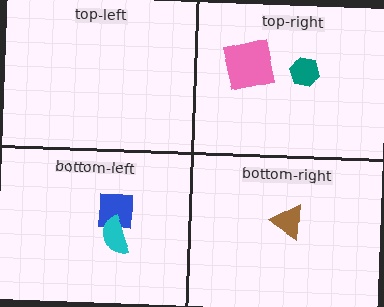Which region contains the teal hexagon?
The top-right region.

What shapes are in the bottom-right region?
The brown triangle.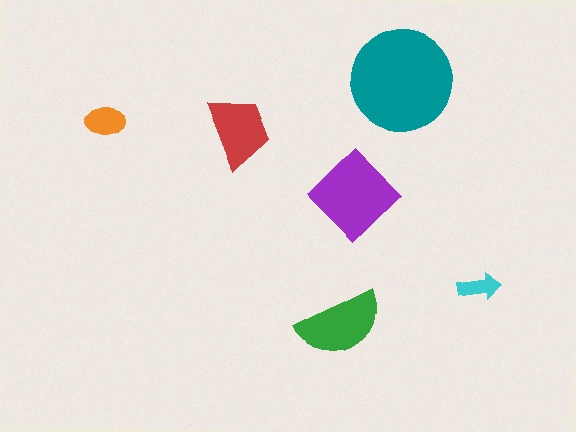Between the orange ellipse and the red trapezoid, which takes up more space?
The red trapezoid.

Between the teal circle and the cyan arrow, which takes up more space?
The teal circle.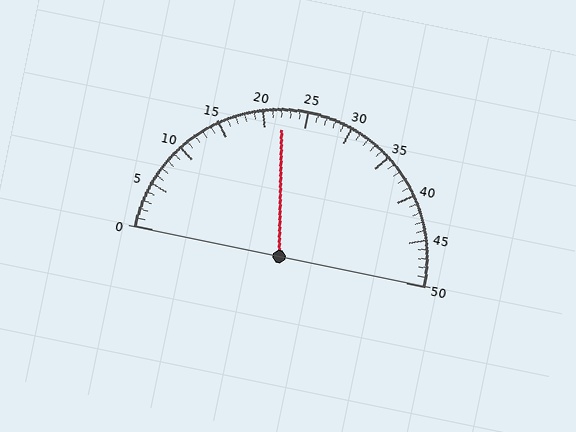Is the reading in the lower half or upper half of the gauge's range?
The reading is in the lower half of the range (0 to 50).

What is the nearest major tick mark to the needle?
The nearest major tick mark is 20.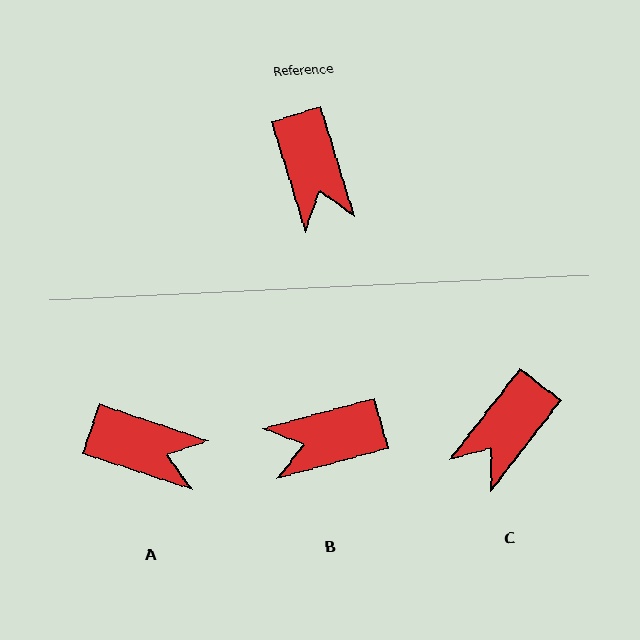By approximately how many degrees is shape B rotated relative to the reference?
Approximately 92 degrees clockwise.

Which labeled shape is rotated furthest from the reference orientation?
B, about 92 degrees away.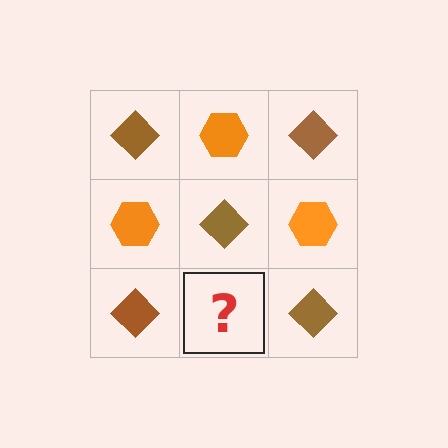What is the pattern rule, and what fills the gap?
The rule is that it alternates brown diamond and orange hexagon in a checkerboard pattern. The gap should be filled with an orange hexagon.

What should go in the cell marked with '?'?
The missing cell should contain an orange hexagon.